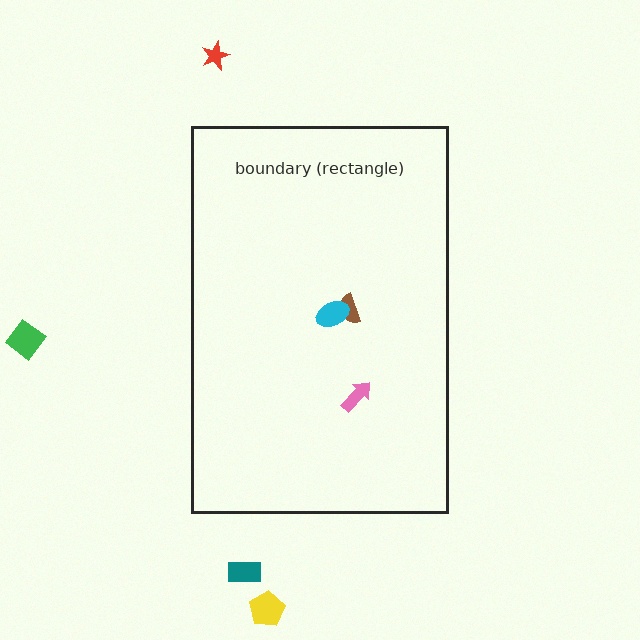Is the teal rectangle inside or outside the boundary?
Outside.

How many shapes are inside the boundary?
3 inside, 4 outside.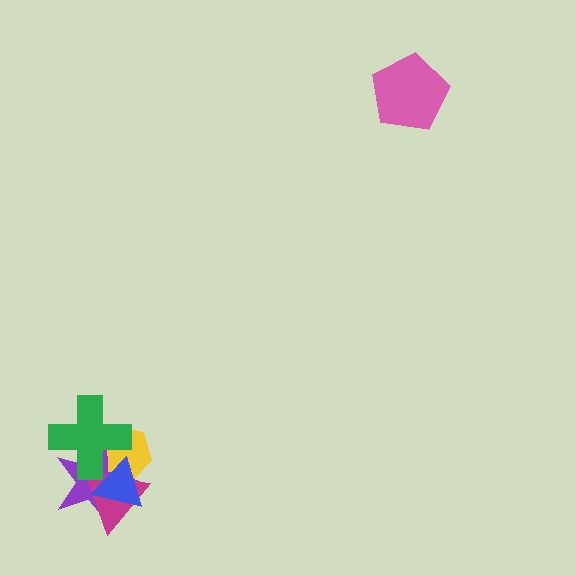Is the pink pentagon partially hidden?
No, no other shape covers it.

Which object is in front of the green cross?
The blue triangle is in front of the green cross.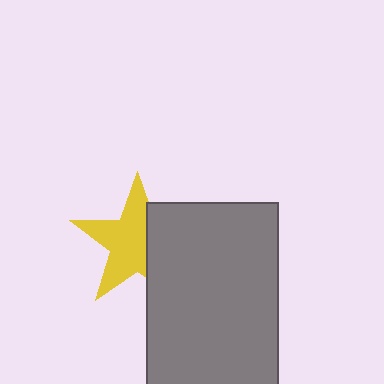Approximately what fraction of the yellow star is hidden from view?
Roughly 38% of the yellow star is hidden behind the gray rectangle.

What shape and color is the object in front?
The object in front is a gray rectangle.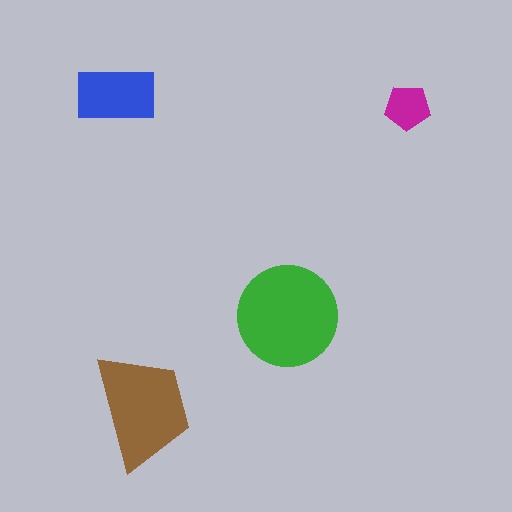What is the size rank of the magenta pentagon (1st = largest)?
4th.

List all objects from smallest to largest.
The magenta pentagon, the blue rectangle, the brown trapezoid, the green circle.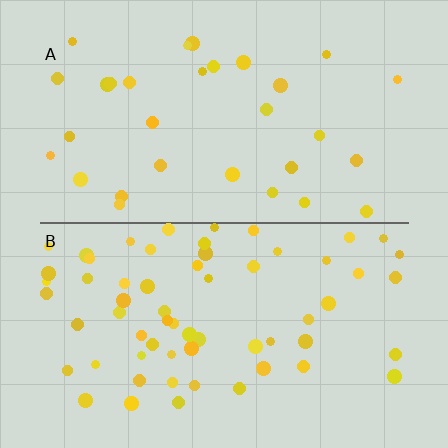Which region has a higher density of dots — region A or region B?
B (the bottom).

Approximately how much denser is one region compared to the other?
Approximately 2.0× — region B over region A.